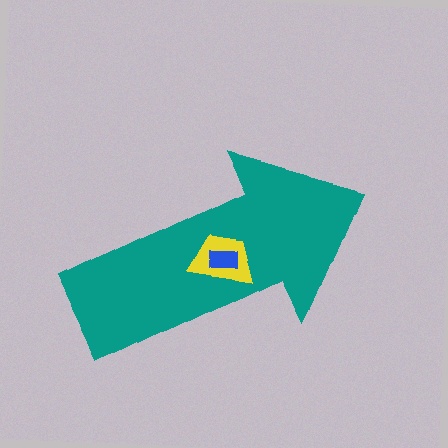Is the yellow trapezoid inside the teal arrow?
Yes.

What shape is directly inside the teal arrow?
The yellow trapezoid.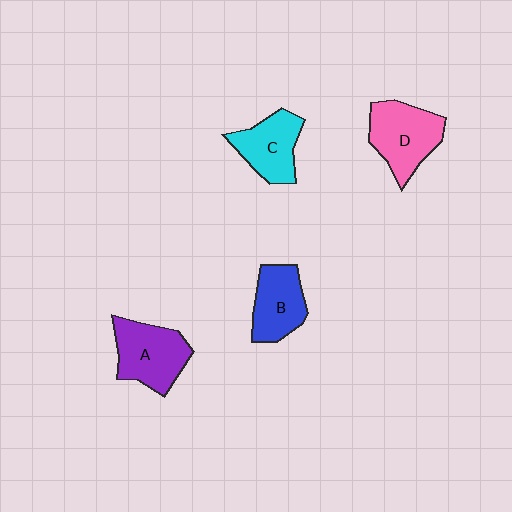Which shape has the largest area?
Shape D (pink).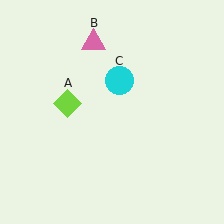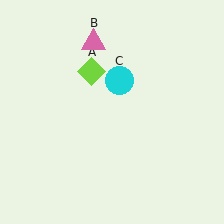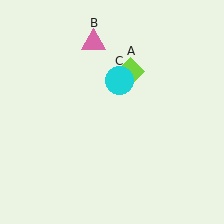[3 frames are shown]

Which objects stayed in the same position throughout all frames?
Pink triangle (object B) and cyan circle (object C) remained stationary.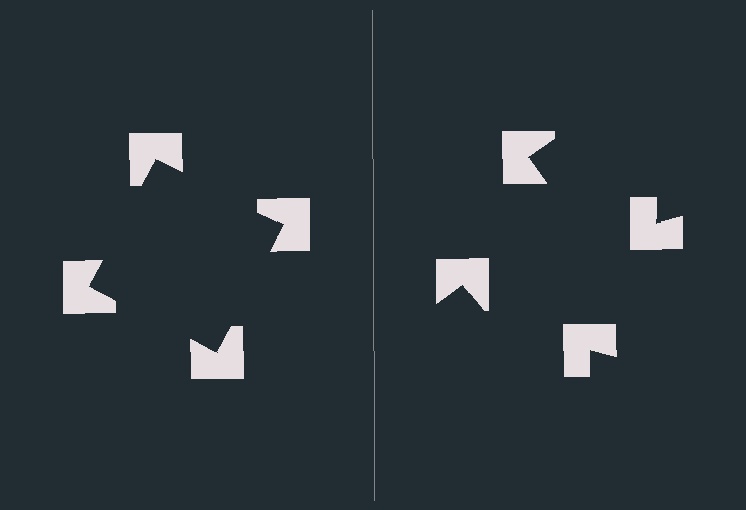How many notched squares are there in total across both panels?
8 — 4 on each side.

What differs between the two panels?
The notched squares are positioned identically on both sides; only the wedge orientations differ. On the left they align to a square; on the right they are misaligned.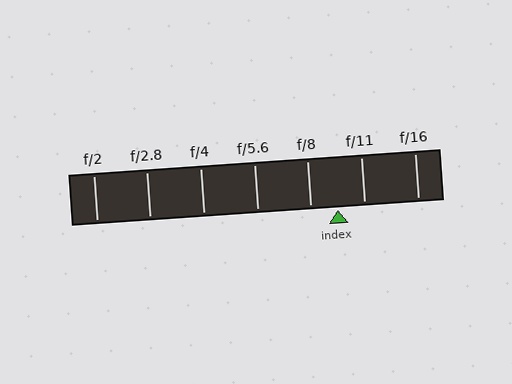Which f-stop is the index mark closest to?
The index mark is closest to f/8.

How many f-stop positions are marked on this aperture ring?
There are 7 f-stop positions marked.